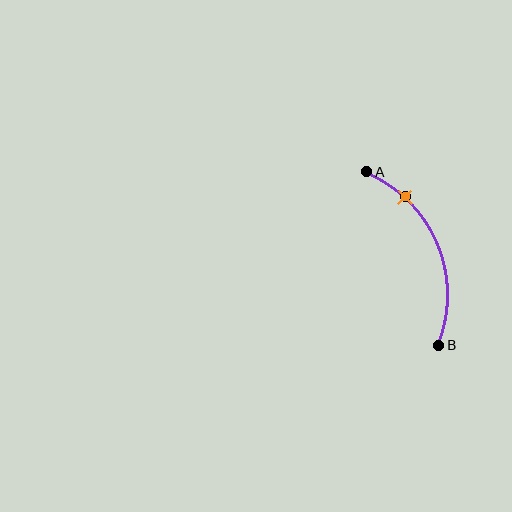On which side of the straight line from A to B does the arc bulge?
The arc bulges to the right of the straight line connecting A and B.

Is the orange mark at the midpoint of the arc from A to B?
No. The orange mark lies on the arc but is closer to endpoint A. The arc midpoint would be at the point on the curve equidistant along the arc from both A and B.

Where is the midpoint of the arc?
The arc midpoint is the point on the curve farthest from the straight line joining A and B. It sits to the right of that line.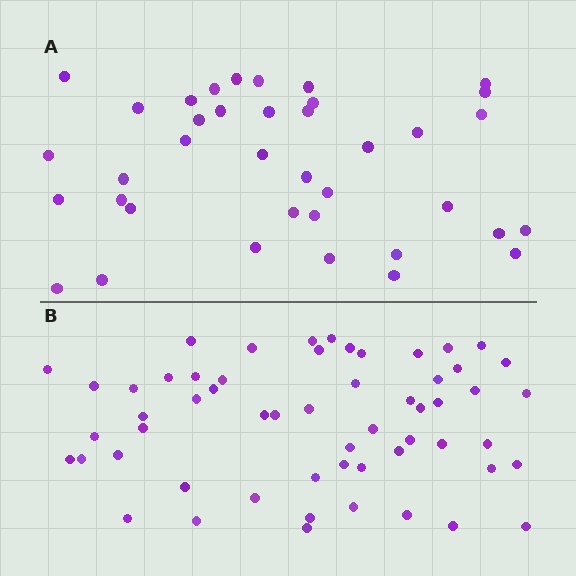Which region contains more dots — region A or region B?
Region B (the bottom region) has more dots.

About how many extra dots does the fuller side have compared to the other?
Region B has approximately 20 more dots than region A.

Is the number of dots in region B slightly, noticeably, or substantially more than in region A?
Region B has substantially more. The ratio is roughly 1.5 to 1.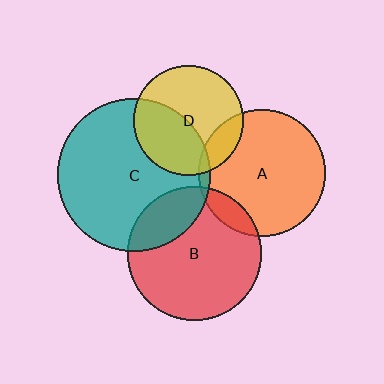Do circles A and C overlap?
Yes.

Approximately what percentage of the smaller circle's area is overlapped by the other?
Approximately 5%.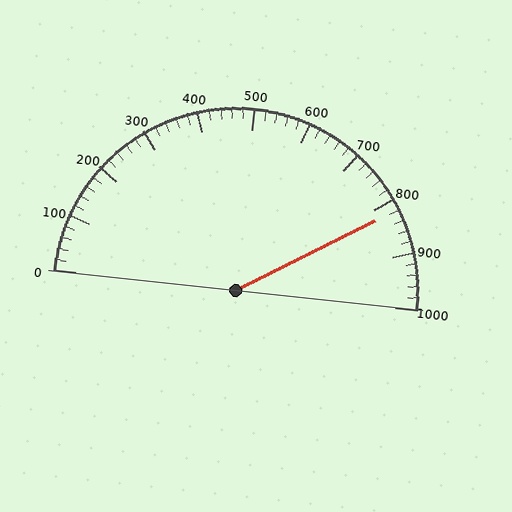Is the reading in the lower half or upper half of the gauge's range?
The reading is in the upper half of the range (0 to 1000).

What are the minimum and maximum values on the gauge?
The gauge ranges from 0 to 1000.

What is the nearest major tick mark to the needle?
The nearest major tick mark is 800.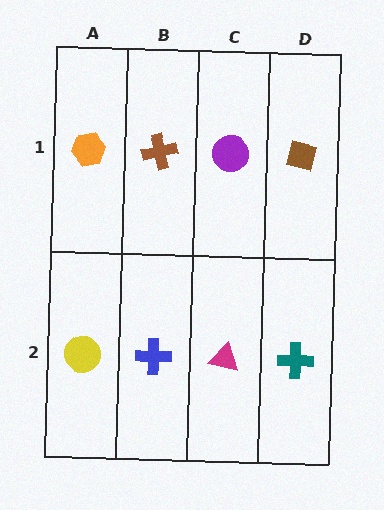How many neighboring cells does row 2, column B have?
3.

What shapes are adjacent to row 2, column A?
An orange hexagon (row 1, column A), a blue cross (row 2, column B).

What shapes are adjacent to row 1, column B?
A blue cross (row 2, column B), an orange hexagon (row 1, column A), a purple circle (row 1, column C).